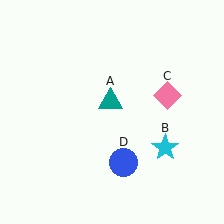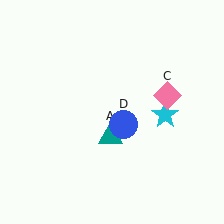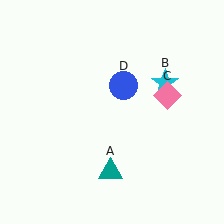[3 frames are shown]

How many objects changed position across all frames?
3 objects changed position: teal triangle (object A), cyan star (object B), blue circle (object D).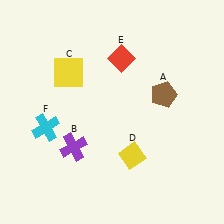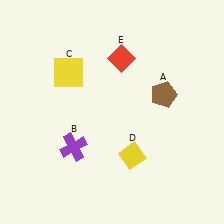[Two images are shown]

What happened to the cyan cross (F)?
The cyan cross (F) was removed in Image 2. It was in the bottom-left area of Image 1.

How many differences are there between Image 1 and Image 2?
There is 1 difference between the two images.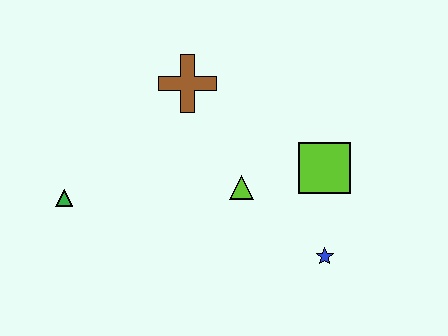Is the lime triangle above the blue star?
Yes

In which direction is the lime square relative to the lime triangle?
The lime square is to the right of the lime triangle.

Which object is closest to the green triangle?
The brown cross is closest to the green triangle.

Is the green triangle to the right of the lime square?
No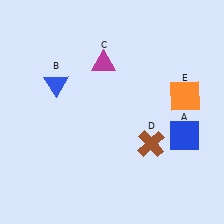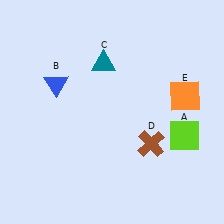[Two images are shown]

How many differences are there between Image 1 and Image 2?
There are 2 differences between the two images.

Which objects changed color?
A changed from blue to lime. C changed from magenta to teal.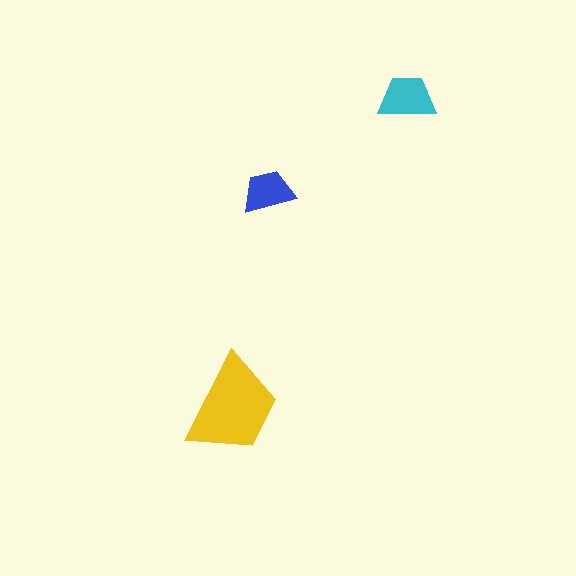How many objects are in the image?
There are 3 objects in the image.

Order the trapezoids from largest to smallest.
the yellow one, the cyan one, the blue one.